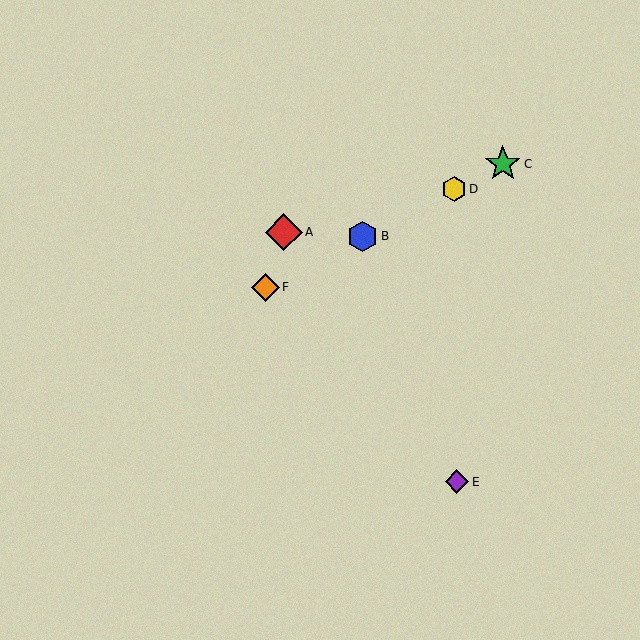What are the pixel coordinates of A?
Object A is at (284, 232).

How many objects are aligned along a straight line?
4 objects (B, C, D, F) are aligned along a straight line.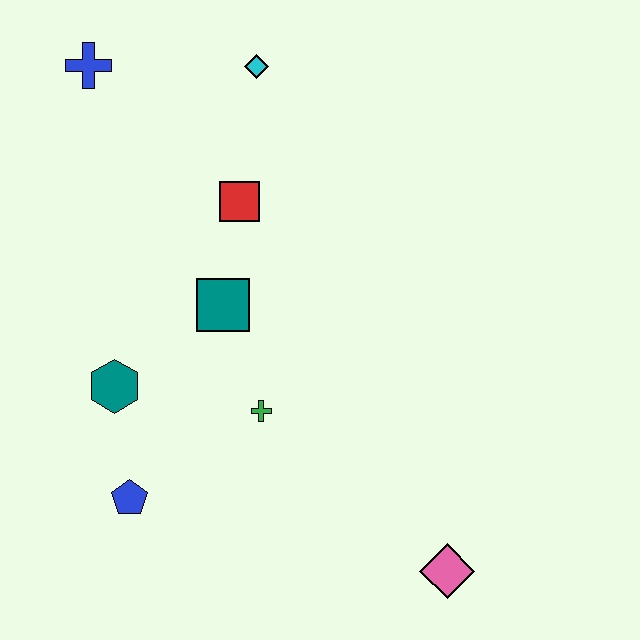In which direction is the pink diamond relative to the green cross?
The pink diamond is to the right of the green cross.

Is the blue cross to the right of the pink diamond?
No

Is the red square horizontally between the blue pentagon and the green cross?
Yes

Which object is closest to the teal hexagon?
The blue pentagon is closest to the teal hexagon.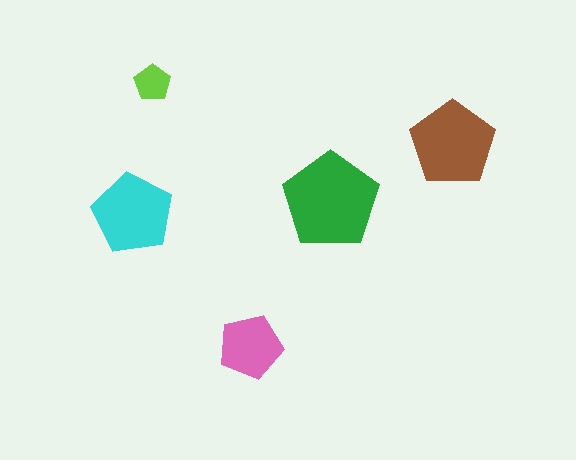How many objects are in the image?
There are 5 objects in the image.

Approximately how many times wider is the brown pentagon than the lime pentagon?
About 2.5 times wider.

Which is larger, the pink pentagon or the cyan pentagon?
The cyan one.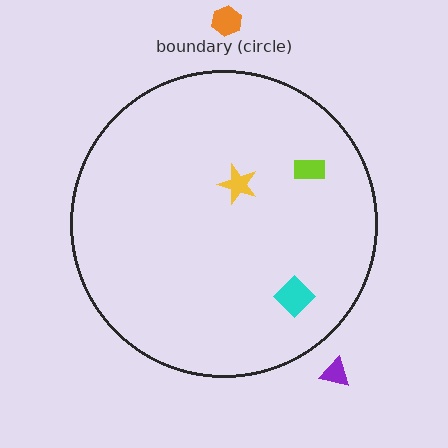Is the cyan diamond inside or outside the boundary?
Inside.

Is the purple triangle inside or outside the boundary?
Outside.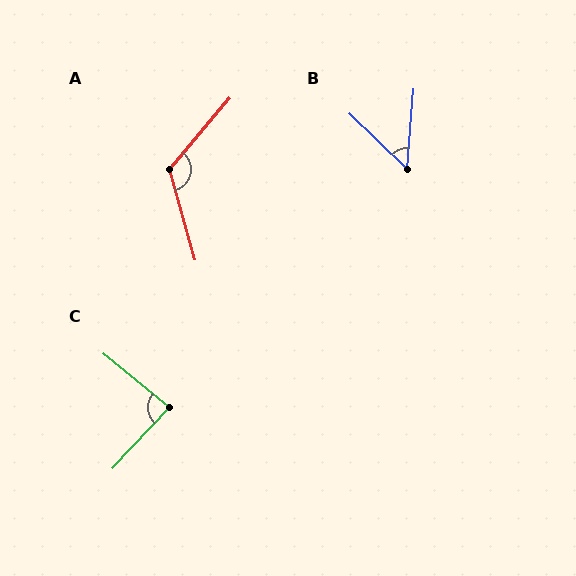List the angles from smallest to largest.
B (51°), C (86°), A (124°).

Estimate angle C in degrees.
Approximately 86 degrees.